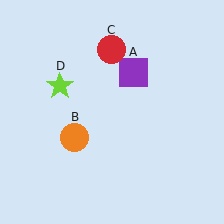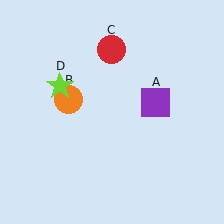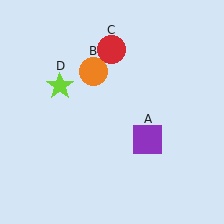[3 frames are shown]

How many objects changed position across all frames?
2 objects changed position: purple square (object A), orange circle (object B).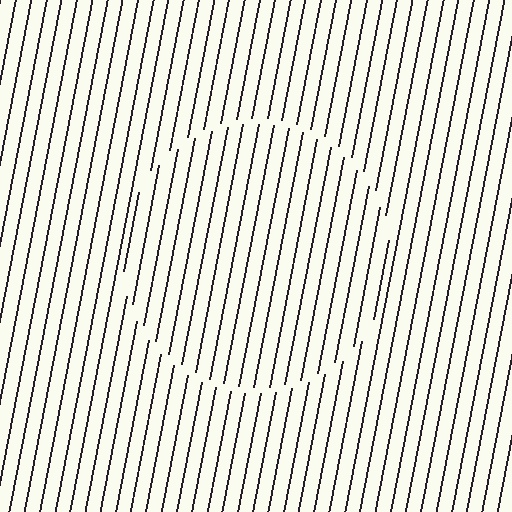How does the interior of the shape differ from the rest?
The interior of the shape contains the same grating, shifted by half a period — the contour is defined by the phase discontinuity where line-ends from the inner and outer gratings abut.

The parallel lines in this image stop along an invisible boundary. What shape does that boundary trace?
An illusory circle. The interior of the shape contains the same grating, shifted by half a period — the contour is defined by the phase discontinuity where line-ends from the inner and outer gratings abut.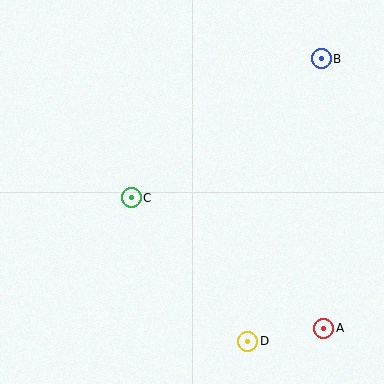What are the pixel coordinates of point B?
Point B is at (321, 59).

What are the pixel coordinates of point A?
Point A is at (324, 328).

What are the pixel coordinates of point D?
Point D is at (248, 341).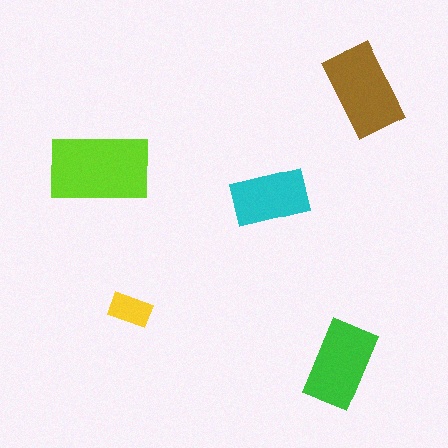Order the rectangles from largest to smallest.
the lime one, the brown one, the green one, the cyan one, the yellow one.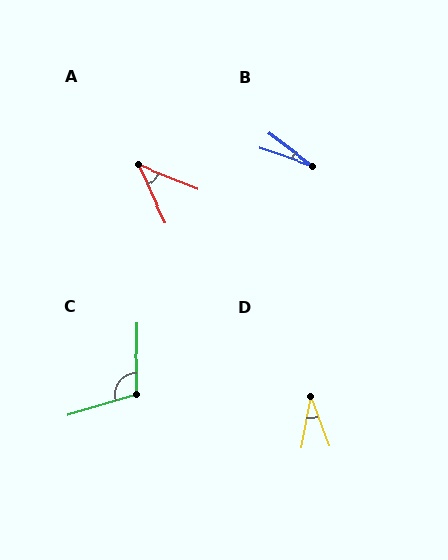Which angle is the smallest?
B, at approximately 19 degrees.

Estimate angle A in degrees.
Approximately 43 degrees.